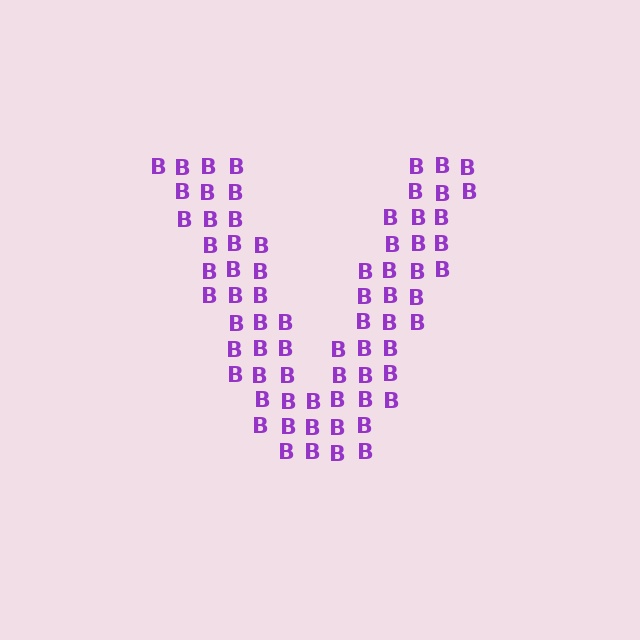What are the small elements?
The small elements are letter B's.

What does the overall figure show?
The overall figure shows the letter V.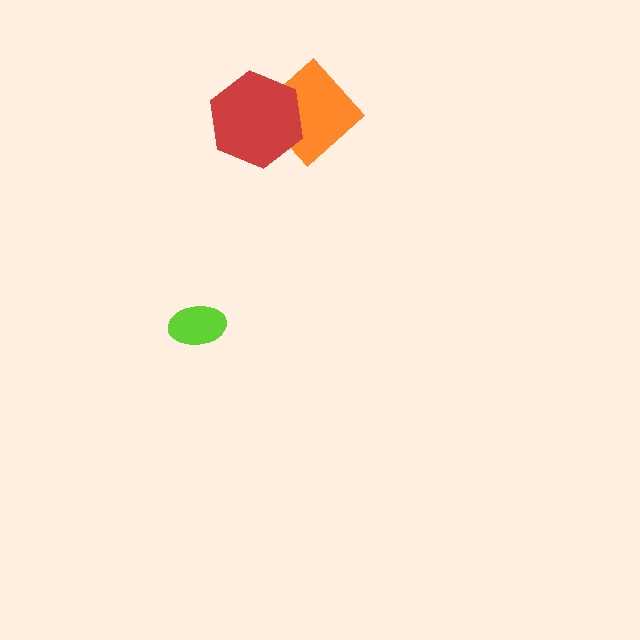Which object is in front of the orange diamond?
The red hexagon is in front of the orange diamond.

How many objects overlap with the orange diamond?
1 object overlaps with the orange diamond.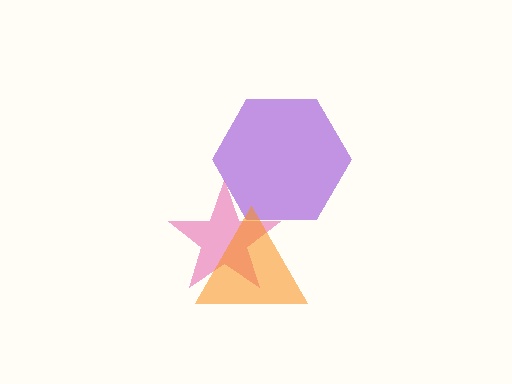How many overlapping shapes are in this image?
There are 3 overlapping shapes in the image.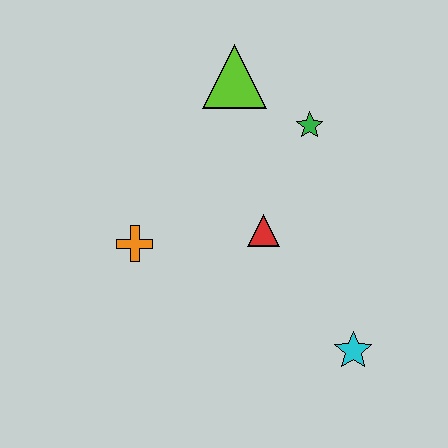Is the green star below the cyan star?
No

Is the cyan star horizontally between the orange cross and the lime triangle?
No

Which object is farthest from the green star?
The cyan star is farthest from the green star.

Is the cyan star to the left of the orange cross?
No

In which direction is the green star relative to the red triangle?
The green star is above the red triangle.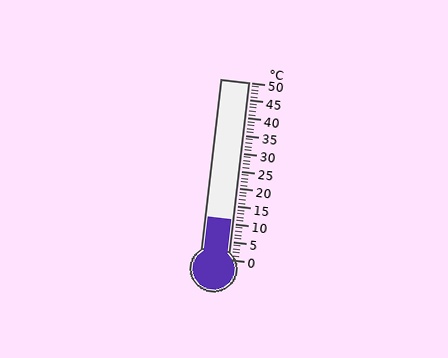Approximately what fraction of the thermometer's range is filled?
The thermometer is filled to approximately 20% of its range.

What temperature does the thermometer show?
The thermometer shows approximately 11°C.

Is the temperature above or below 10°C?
The temperature is above 10°C.